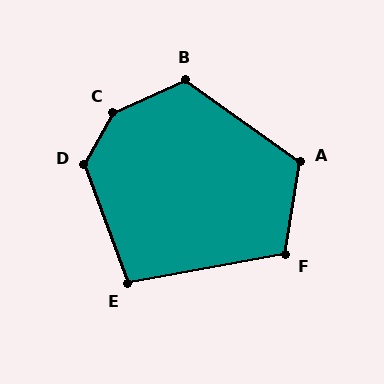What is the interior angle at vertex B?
Approximately 120 degrees (obtuse).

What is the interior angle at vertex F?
Approximately 110 degrees (obtuse).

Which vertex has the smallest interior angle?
E, at approximately 100 degrees.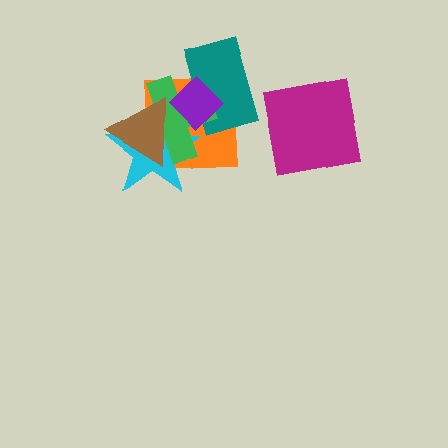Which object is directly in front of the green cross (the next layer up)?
The purple diamond is directly in front of the green cross.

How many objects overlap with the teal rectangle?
3 objects overlap with the teal rectangle.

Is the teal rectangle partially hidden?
Yes, it is partially covered by another shape.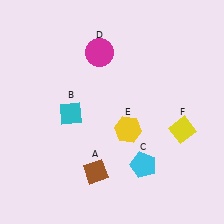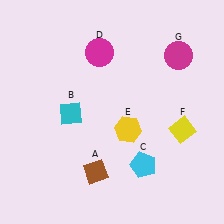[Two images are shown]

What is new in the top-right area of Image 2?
A magenta circle (G) was added in the top-right area of Image 2.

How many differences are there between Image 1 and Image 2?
There is 1 difference between the two images.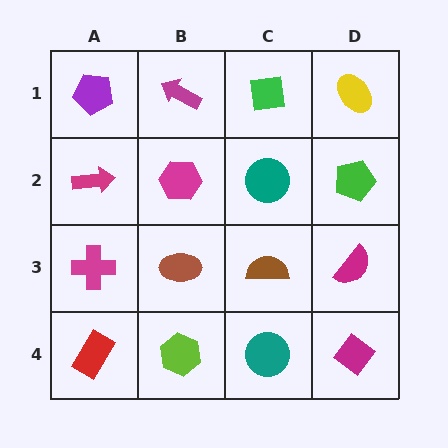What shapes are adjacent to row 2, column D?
A yellow ellipse (row 1, column D), a magenta semicircle (row 3, column D), a teal circle (row 2, column C).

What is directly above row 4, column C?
A brown semicircle.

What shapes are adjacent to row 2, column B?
A magenta arrow (row 1, column B), a brown ellipse (row 3, column B), a magenta arrow (row 2, column A), a teal circle (row 2, column C).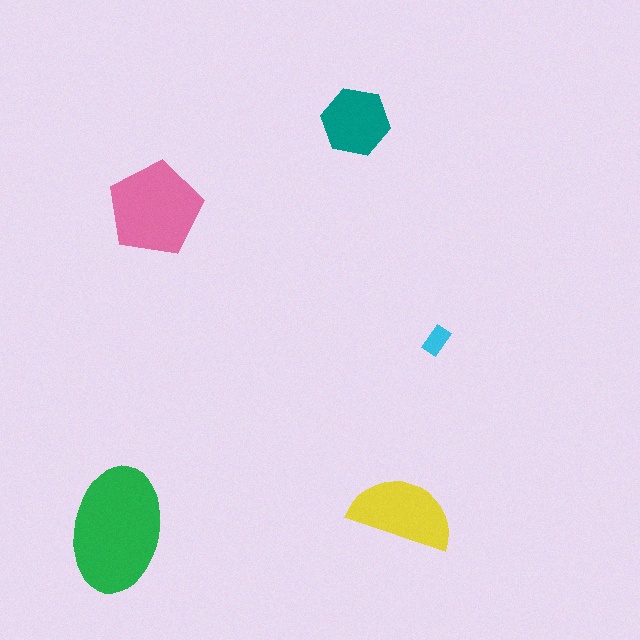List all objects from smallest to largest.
The cyan rectangle, the teal hexagon, the yellow semicircle, the pink pentagon, the green ellipse.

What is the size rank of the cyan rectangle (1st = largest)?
5th.